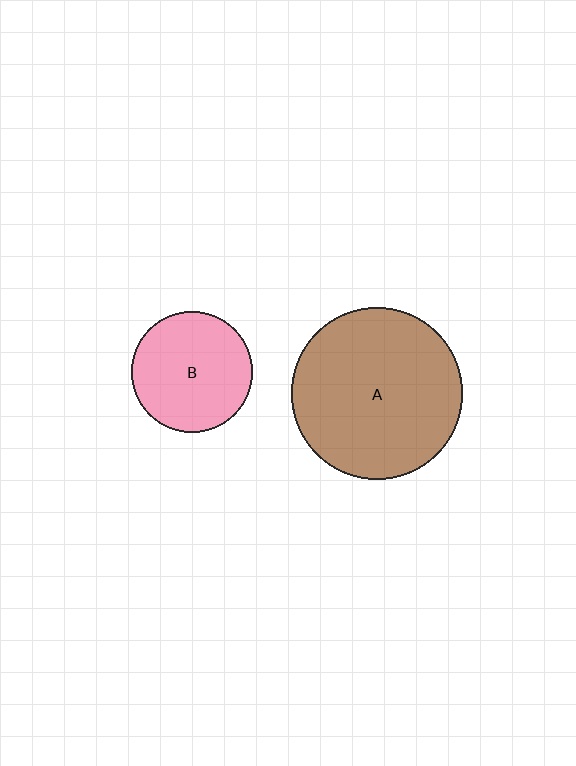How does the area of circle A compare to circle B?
Approximately 2.0 times.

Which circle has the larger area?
Circle A (brown).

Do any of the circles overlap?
No, none of the circles overlap.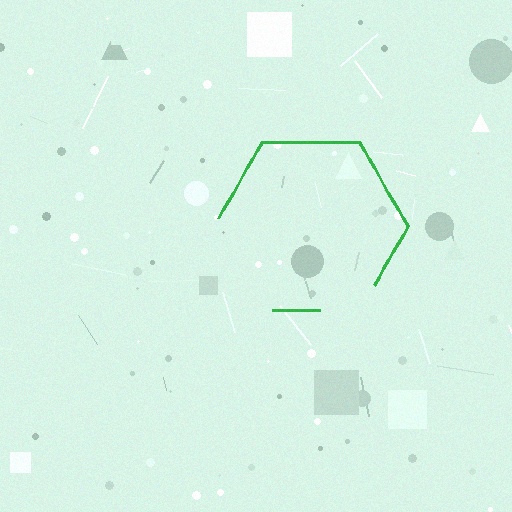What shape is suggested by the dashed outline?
The dashed outline suggests a hexagon.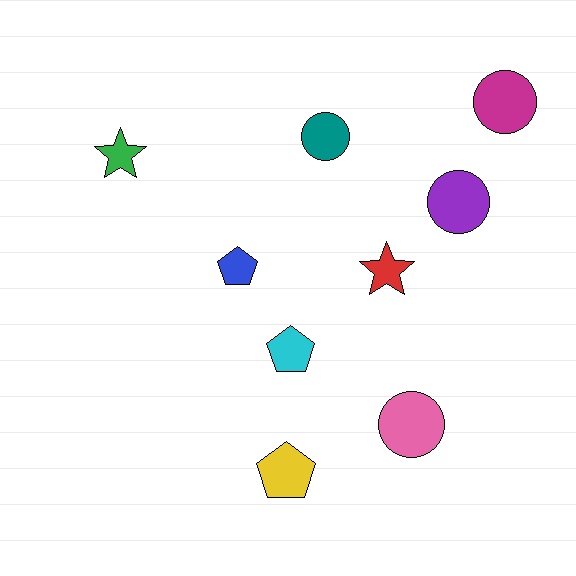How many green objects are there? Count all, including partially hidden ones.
There is 1 green object.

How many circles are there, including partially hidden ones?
There are 4 circles.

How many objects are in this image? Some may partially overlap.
There are 9 objects.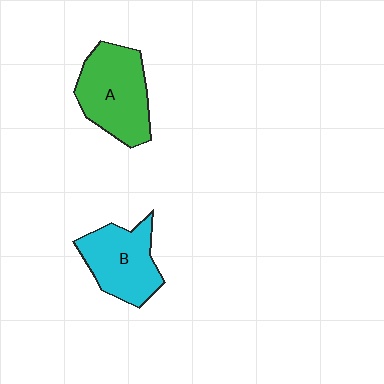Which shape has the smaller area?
Shape B (cyan).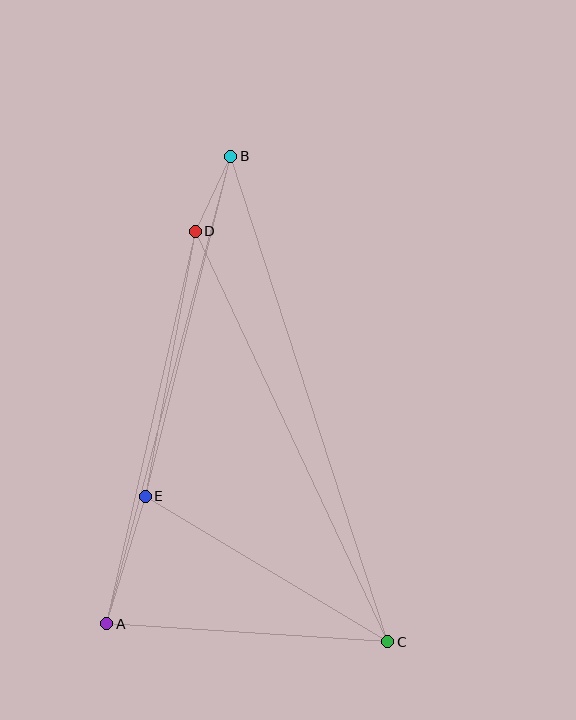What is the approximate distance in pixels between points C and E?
The distance between C and E is approximately 283 pixels.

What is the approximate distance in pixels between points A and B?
The distance between A and B is approximately 484 pixels.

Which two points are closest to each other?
Points B and D are closest to each other.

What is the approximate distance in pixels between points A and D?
The distance between A and D is approximately 402 pixels.